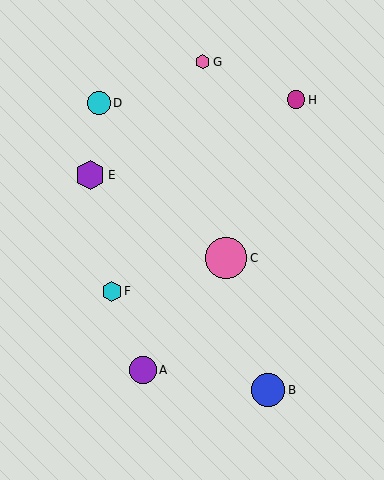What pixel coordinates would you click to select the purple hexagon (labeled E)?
Click at (90, 175) to select the purple hexagon E.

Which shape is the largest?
The pink circle (labeled C) is the largest.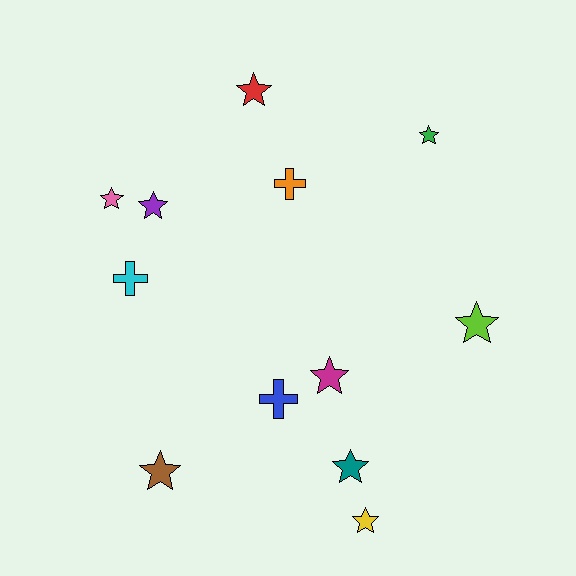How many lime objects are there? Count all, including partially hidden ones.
There is 1 lime object.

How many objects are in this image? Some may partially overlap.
There are 12 objects.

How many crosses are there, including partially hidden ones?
There are 3 crosses.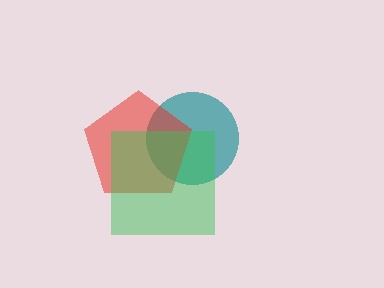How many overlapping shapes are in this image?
There are 3 overlapping shapes in the image.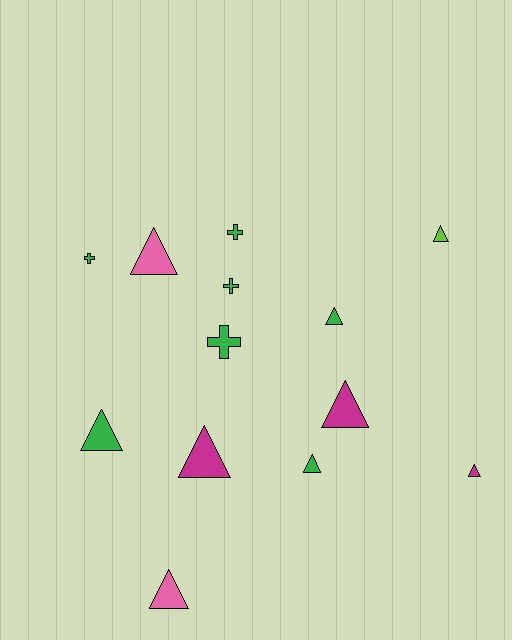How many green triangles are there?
There are 3 green triangles.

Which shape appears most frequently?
Triangle, with 9 objects.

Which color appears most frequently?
Green, with 7 objects.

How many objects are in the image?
There are 13 objects.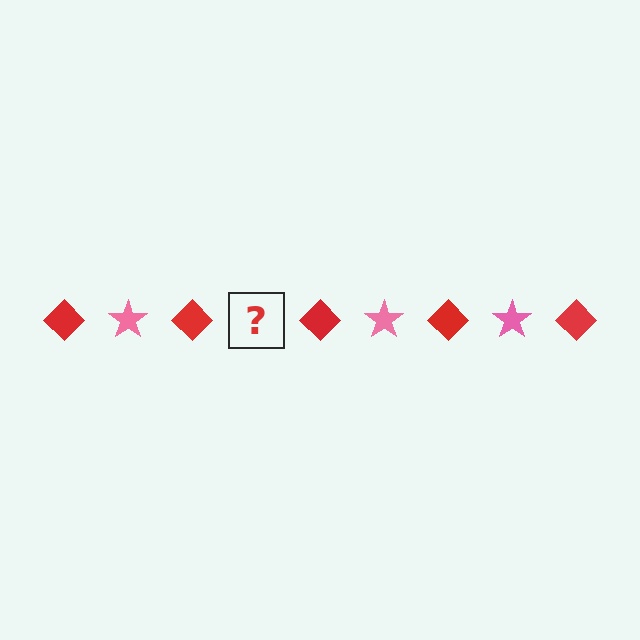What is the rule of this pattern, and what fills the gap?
The rule is that the pattern alternates between red diamond and pink star. The gap should be filled with a pink star.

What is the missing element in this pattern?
The missing element is a pink star.